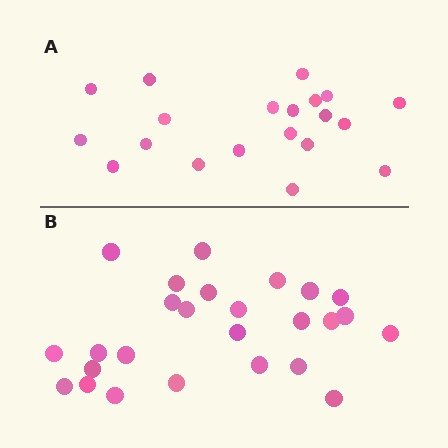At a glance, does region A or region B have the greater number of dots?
Region B (the bottom region) has more dots.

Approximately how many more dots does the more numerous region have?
Region B has about 6 more dots than region A.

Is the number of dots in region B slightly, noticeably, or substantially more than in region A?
Region B has noticeably more, but not dramatically so. The ratio is roughly 1.3 to 1.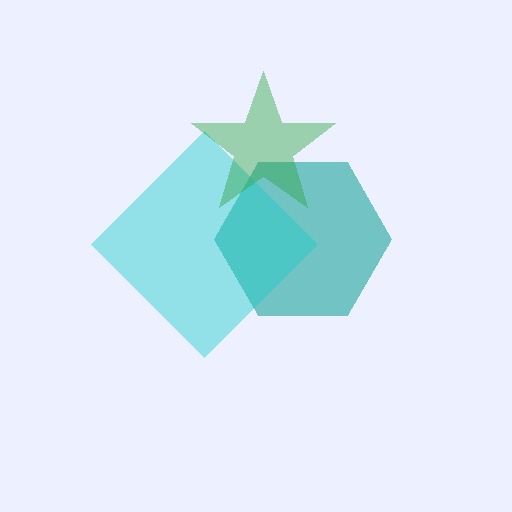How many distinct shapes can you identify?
There are 3 distinct shapes: a teal hexagon, a cyan diamond, a green star.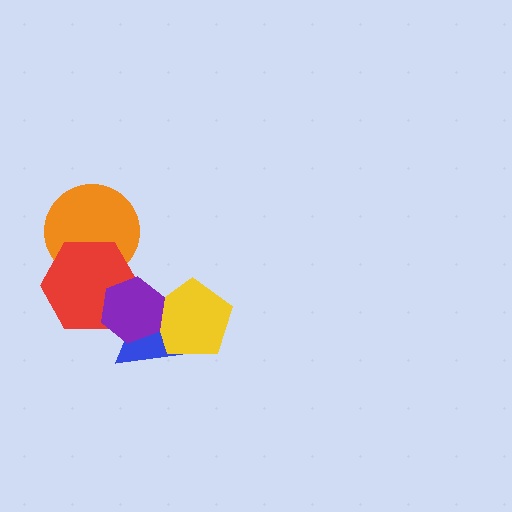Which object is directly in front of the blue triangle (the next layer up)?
The yellow pentagon is directly in front of the blue triangle.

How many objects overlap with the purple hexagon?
3 objects overlap with the purple hexagon.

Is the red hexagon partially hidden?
Yes, it is partially covered by another shape.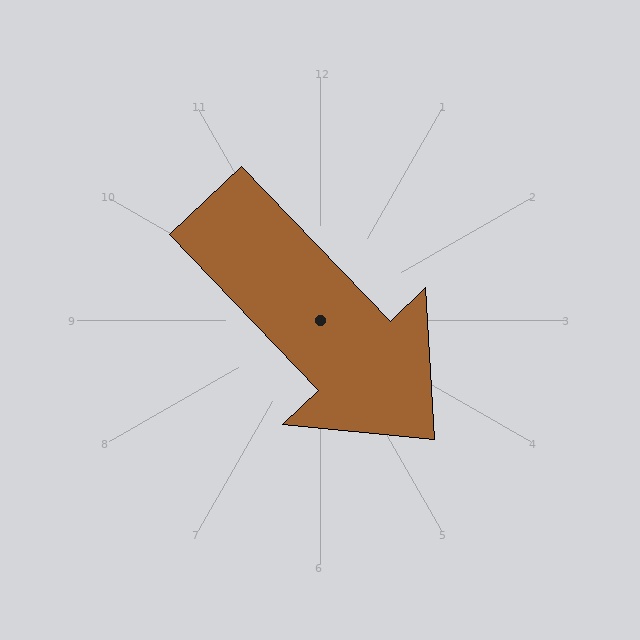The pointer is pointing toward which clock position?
Roughly 5 o'clock.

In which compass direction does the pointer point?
Southeast.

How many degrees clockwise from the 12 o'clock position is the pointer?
Approximately 136 degrees.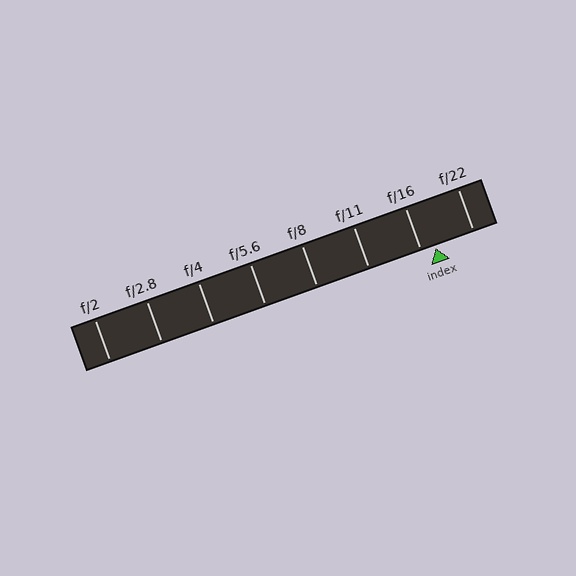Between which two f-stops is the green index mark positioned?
The index mark is between f/16 and f/22.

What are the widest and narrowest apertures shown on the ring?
The widest aperture shown is f/2 and the narrowest is f/22.